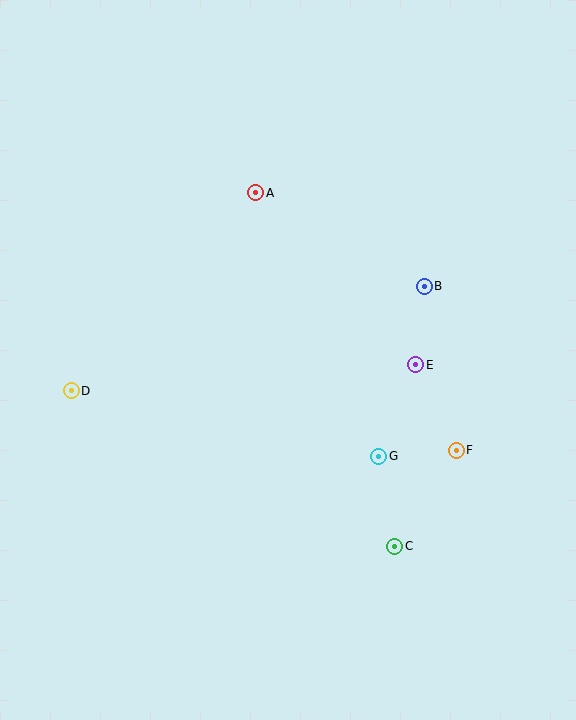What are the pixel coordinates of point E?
Point E is at (416, 365).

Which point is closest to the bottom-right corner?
Point C is closest to the bottom-right corner.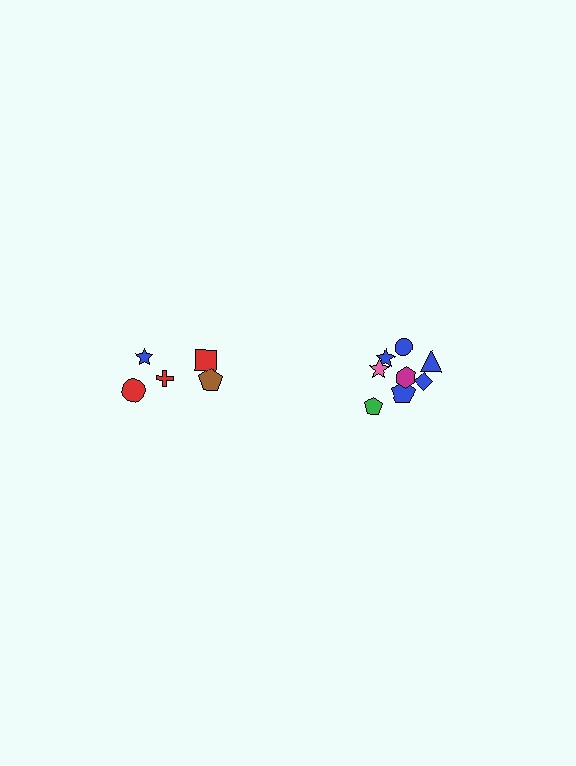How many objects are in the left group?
There are 5 objects.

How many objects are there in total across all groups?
There are 13 objects.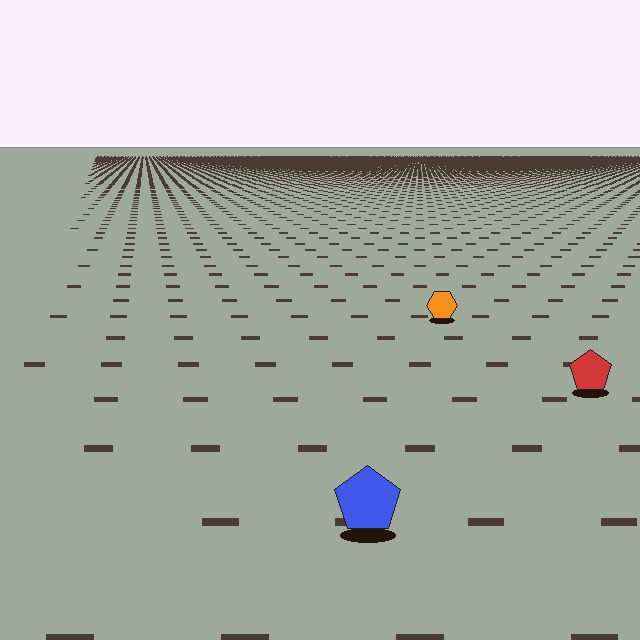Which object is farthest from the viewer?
The orange hexagon is farthest from the viewer. It appears smaller and the ground texture around it is denser.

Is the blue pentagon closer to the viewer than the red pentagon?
Yes. The blue pentagon is closer — you can tell from the texture gradient: the ground texture is coarser near it.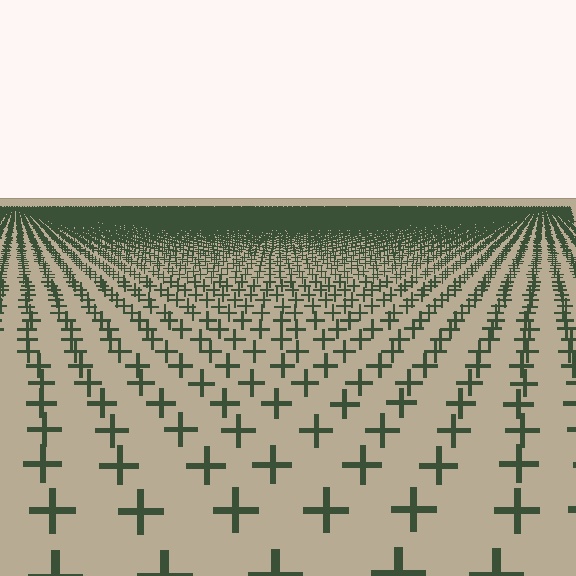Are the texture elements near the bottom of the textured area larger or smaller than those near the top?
Larger. Near the bottom, elements are closer to the viewer and appear at a bigger on-screen size.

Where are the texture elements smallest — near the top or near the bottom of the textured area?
Near the top.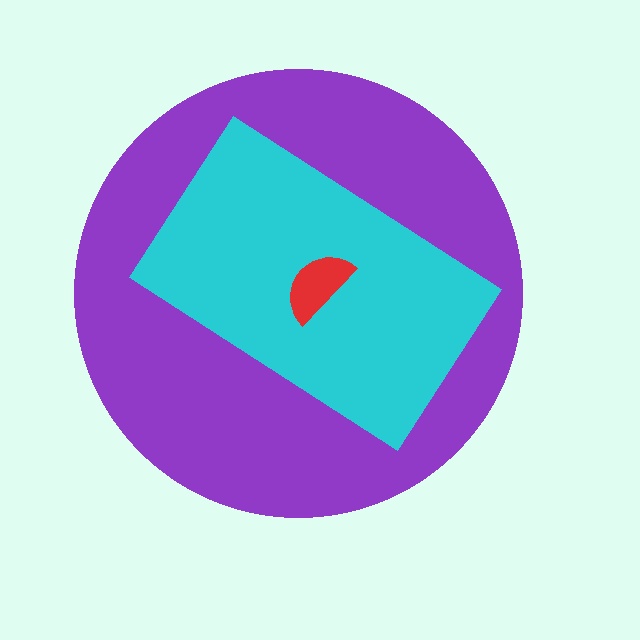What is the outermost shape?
The purple circle.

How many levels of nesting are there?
3.